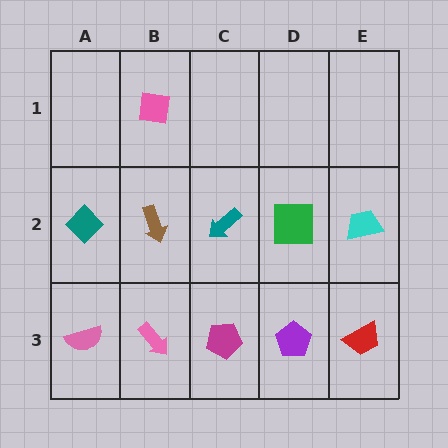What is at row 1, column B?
A pink square.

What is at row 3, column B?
A pink arrow.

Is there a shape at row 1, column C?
No, that cell is empty.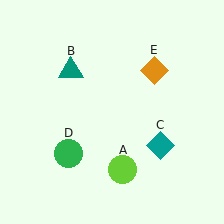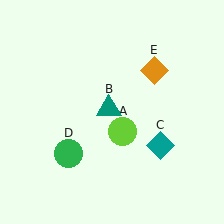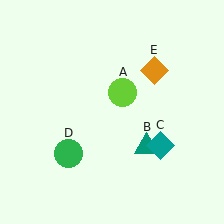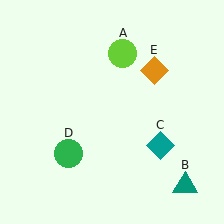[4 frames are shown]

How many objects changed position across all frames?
2 objects changed position: lime circle (object A), teal triangle (object B).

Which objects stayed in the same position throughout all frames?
Teal diamond (object C) and green circle (object D) and orange diamond (object E) remained stationary.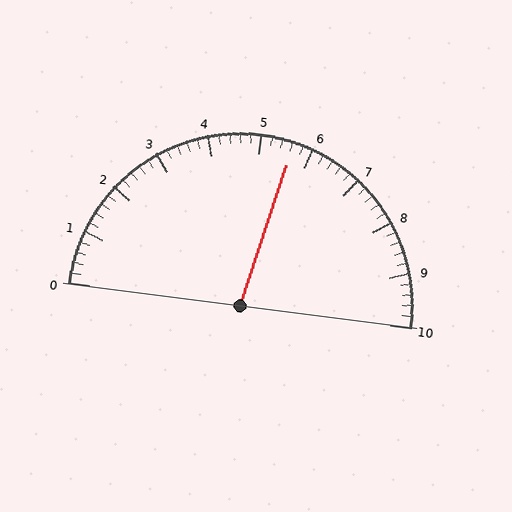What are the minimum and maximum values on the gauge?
The gauge ranges from 0 to 10.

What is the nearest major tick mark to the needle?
The nearest major tick mark is 6.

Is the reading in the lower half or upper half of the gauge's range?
The reading is in the upper half of the range (0 to 10).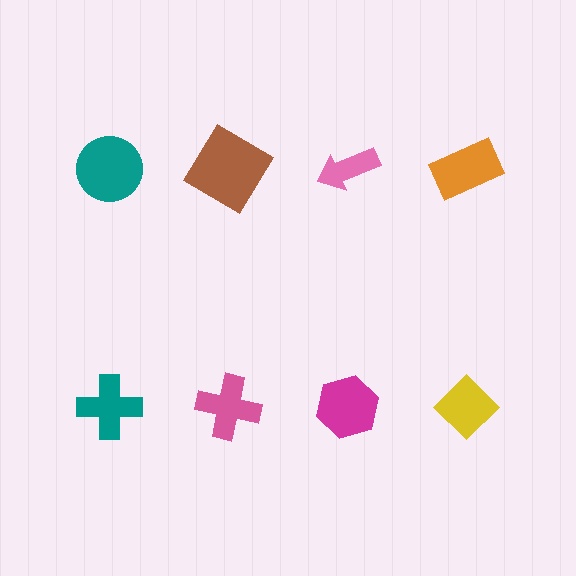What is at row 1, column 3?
A pink arrow.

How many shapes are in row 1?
4 shapes.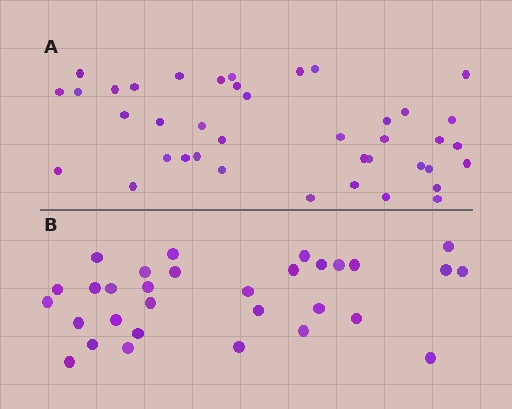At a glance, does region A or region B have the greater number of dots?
Region A (the top region) has more dots.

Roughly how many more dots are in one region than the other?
Region A has roughly 8 or so more dots than region B.